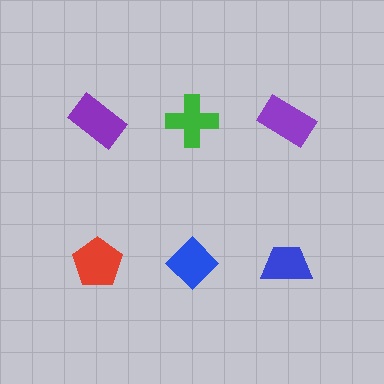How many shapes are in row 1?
3 shapes.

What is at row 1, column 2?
A green cross.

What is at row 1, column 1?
A purple rectangle.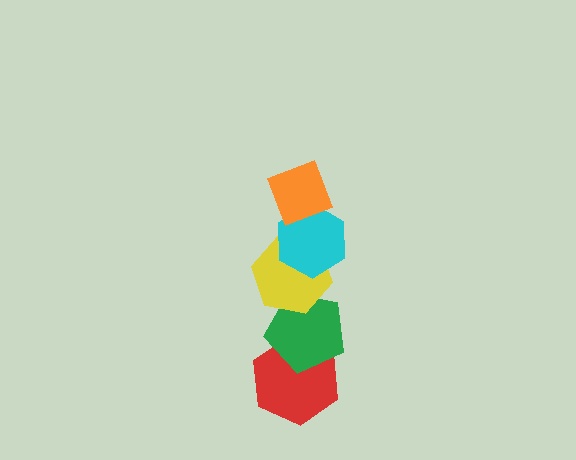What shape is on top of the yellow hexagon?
The cyan hexagon is on top of the yellow hexagon.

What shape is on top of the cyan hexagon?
The orange diamond is on top of the cyan hexagon.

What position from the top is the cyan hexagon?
The cyan hexagon is 2nd from the top.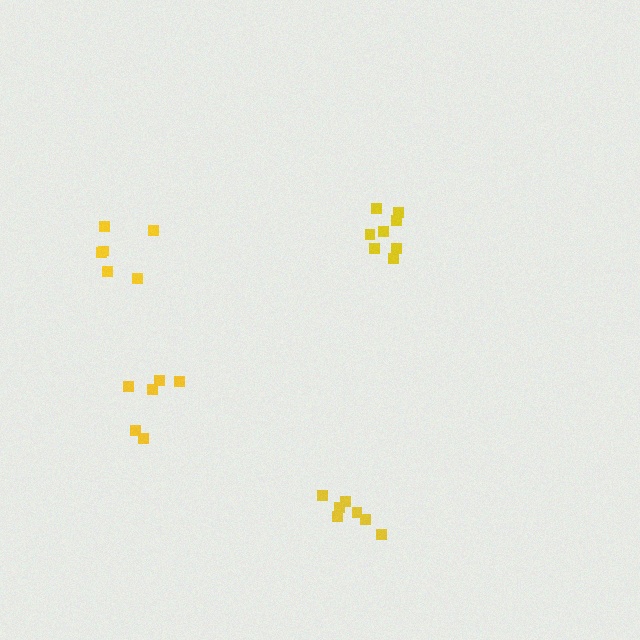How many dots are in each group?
Group 1: 8 dots, Group 2: 6 dots, Group 3: 7 dots, Group 4: 6 dots (27 total).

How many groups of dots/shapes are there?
There are 4 groups.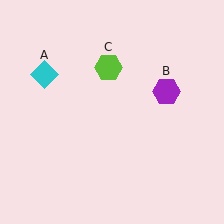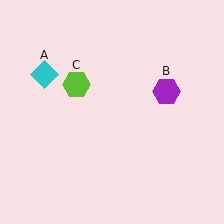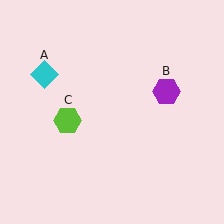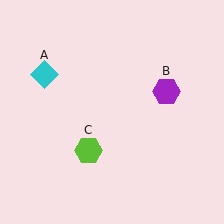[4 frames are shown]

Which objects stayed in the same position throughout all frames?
Cyan diamond (object A) and purple hexagon (object B) remained stationary.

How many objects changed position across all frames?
1 object changed position: lime hexagon (object C).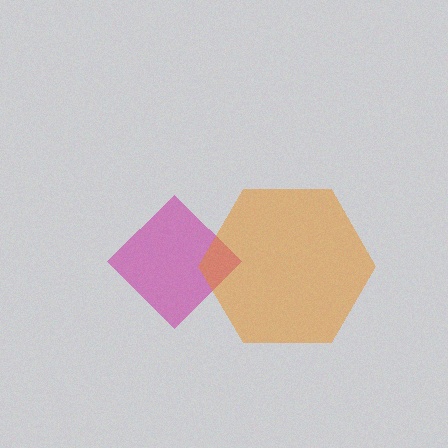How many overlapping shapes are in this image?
There are 2 overlapping shapes in the image.